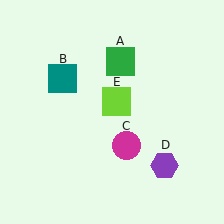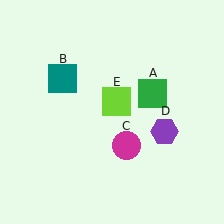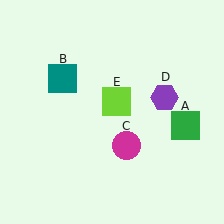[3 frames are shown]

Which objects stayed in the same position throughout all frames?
Teal square (object B) and magenta circle (object C) and lime square (object E) remained stationary.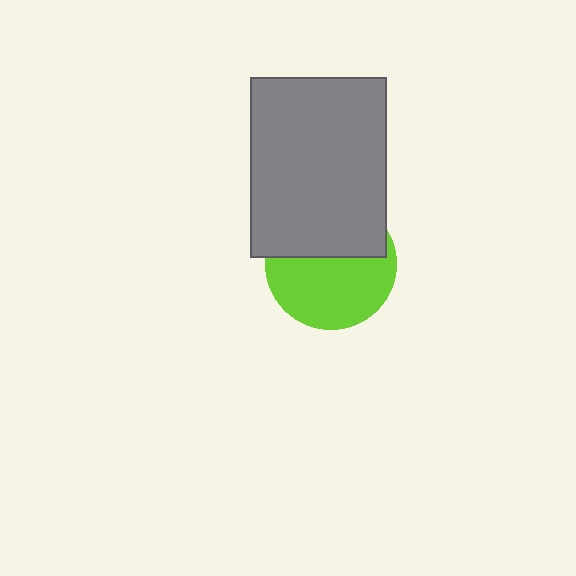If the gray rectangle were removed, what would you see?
You would see the complete lime circle.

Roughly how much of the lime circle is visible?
About half of it is visible (roughly 57%).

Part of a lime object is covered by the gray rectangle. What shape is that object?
It is a circle.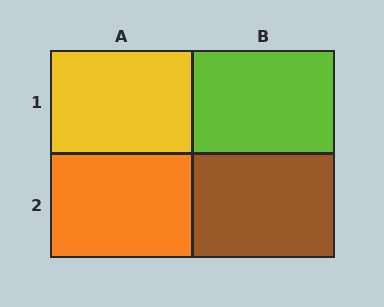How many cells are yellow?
1 cell is yellow.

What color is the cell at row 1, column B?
Lime.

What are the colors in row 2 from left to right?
Orange, brown.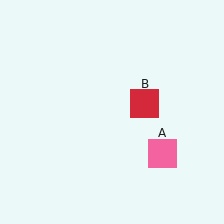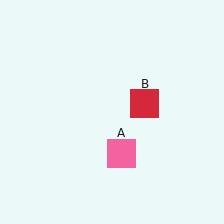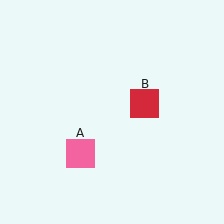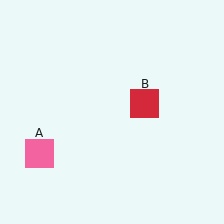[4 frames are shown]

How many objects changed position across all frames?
1 object changed position: pink square (object A).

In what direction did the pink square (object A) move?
The pink square (object A) moved left.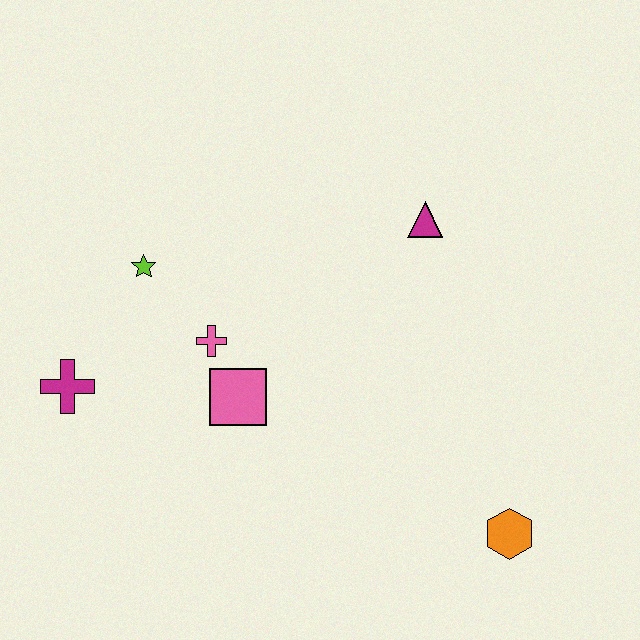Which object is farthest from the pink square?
The orange hexagon is farthest from the pink square.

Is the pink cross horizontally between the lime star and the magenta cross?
No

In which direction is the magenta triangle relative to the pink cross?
The magenta triangle is to the right of the pink cross.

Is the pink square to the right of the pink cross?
Yes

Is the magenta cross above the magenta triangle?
No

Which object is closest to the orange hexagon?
The pink square is closest to the orange hexagon.